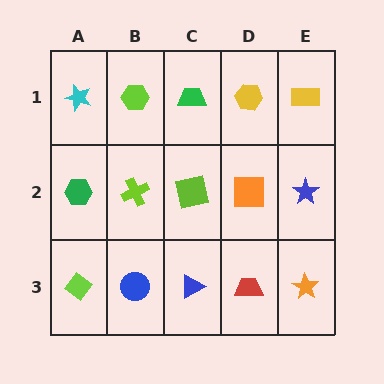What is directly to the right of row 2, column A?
A lime cross.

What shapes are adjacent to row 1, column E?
A blue star (row 2, column E), a yellow hexagon (row 1, column D).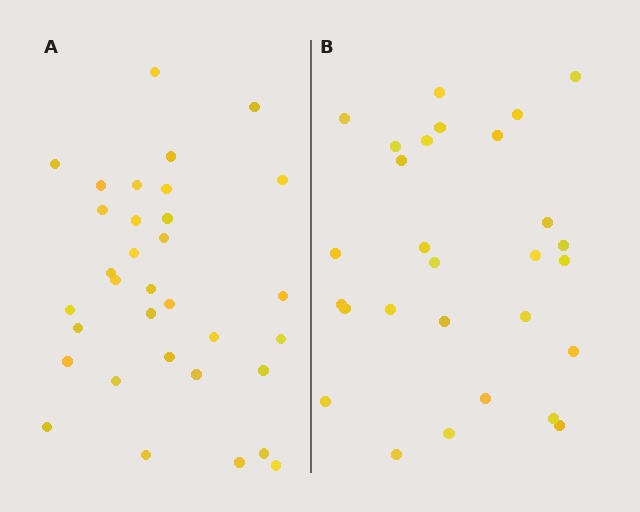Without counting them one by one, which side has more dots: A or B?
Region A (the left region) has more dots.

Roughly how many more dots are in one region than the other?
Region A has about 5 more dots than region B.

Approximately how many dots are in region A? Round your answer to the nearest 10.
About 30 dots. (The exact count is 33, which rounds to 30.)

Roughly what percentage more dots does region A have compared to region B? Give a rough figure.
About 20% more.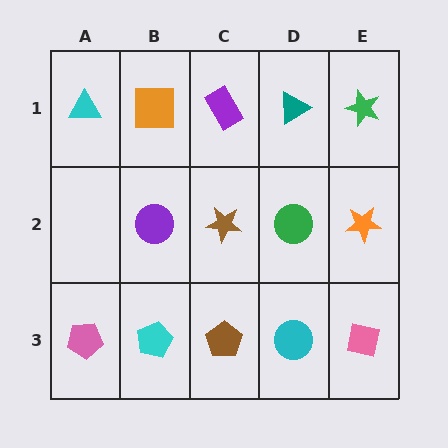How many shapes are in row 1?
5 shapes.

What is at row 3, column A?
A pink pentagon.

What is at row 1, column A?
A cyan triangle.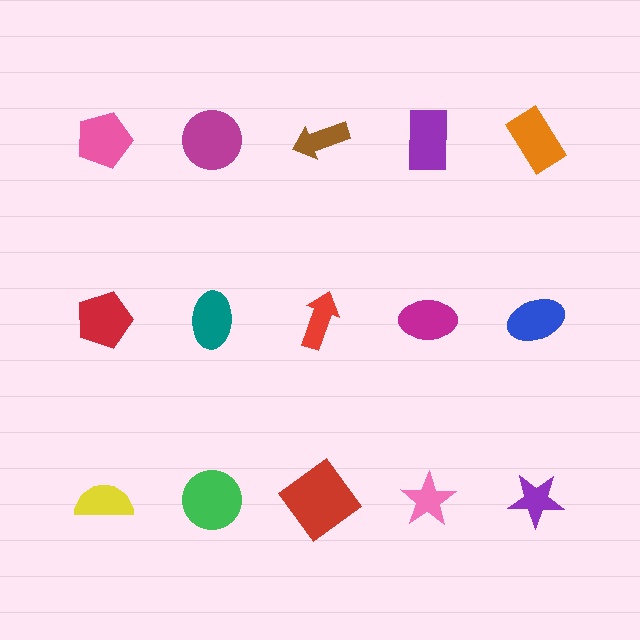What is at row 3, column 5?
A purple star.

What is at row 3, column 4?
A pink star.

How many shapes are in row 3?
5 shapes.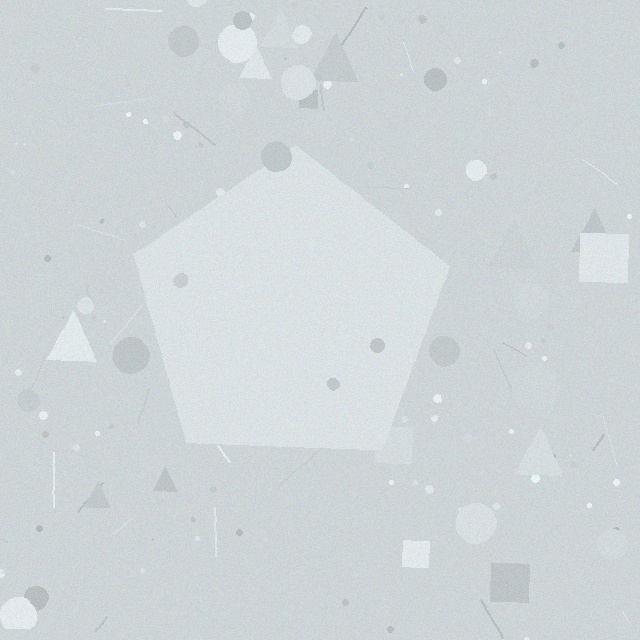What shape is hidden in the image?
A pentagon is hidden in the image.